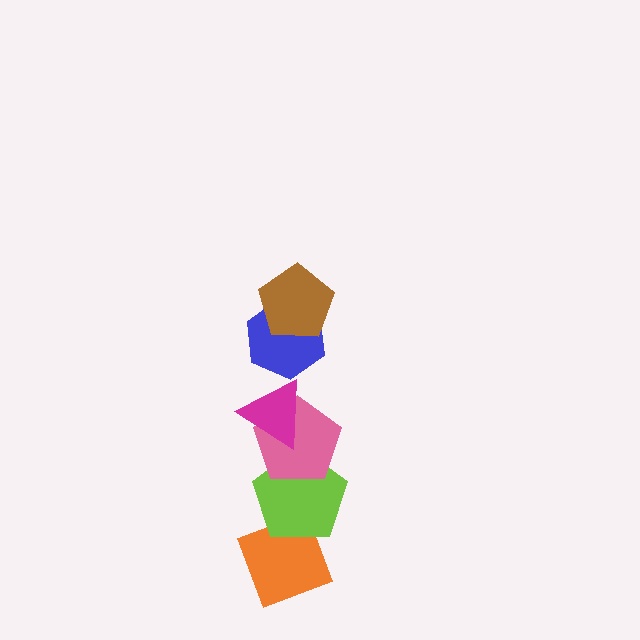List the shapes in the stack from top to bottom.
From top to bottom: the brown pentagon, the blue hexagon, the magenta triangle, the pink pentagon, the lime pentagon, the orange diamond.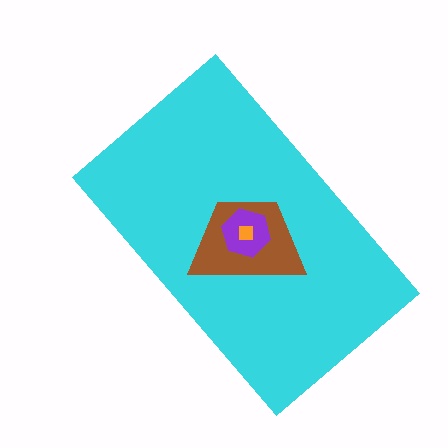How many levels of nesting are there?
4.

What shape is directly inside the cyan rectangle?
The brown trapezoid.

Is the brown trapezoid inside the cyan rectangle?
Yes.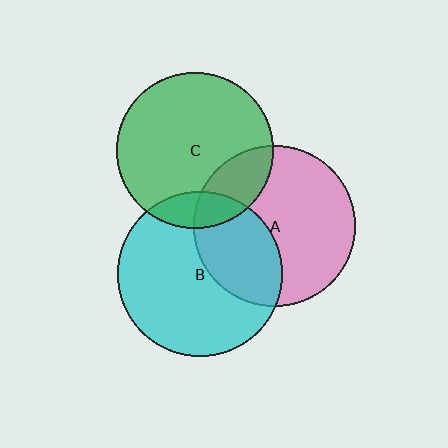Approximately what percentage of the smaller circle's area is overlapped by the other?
Approximately 35%.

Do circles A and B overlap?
Yes.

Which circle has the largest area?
Circle B (cyan).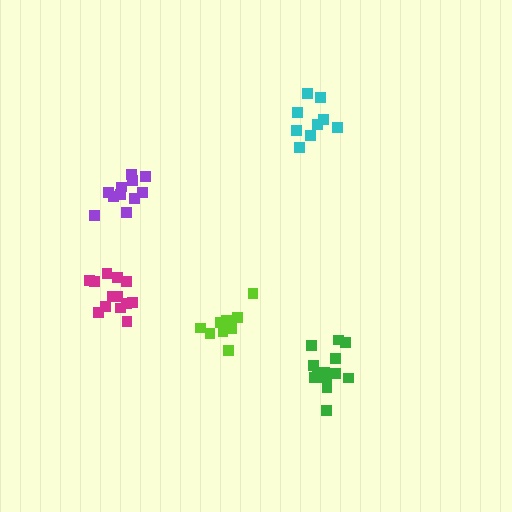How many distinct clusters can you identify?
There are 5 distinct clusters.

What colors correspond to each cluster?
The clusters are colored: purple, cyan, lime, magenta, green.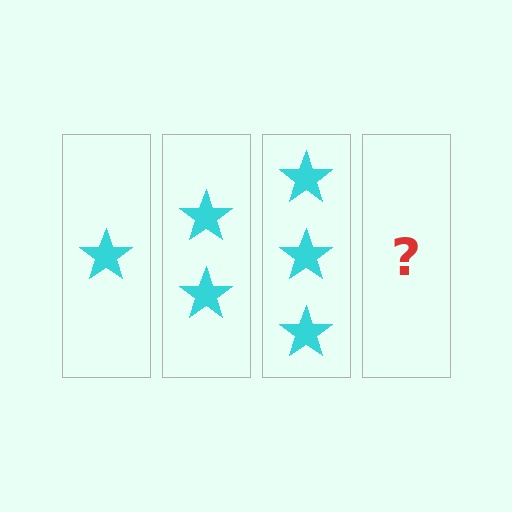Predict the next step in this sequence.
The next step is 4 stars.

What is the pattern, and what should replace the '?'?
The pattern is that each step adds one more star. The '?' should be 4 stars.